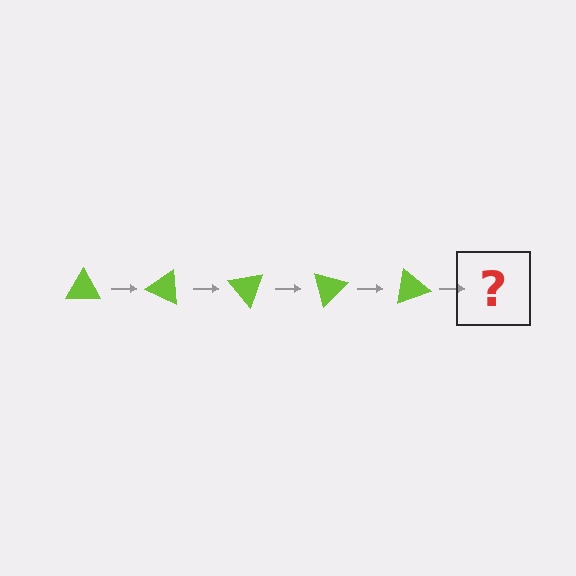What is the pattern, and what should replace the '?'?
The pattern is that the triangle rotates 25 degrees each step. The '?' should be a lime triangle rotated 125 degrees.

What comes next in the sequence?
The next element should be a lime triangle rotated 125 degrees.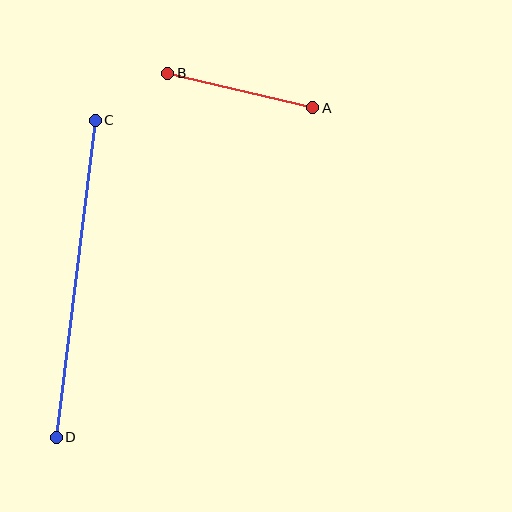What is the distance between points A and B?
The distance is approximately 149 pixels.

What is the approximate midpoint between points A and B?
The midpoint is at approximately (240, 90) pixels.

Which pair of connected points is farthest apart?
Points C and D are farthest apart.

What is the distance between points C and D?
The distance is approximately 319 pixels.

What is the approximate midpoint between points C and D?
The midpoint is at approximately (76, 279) pixels.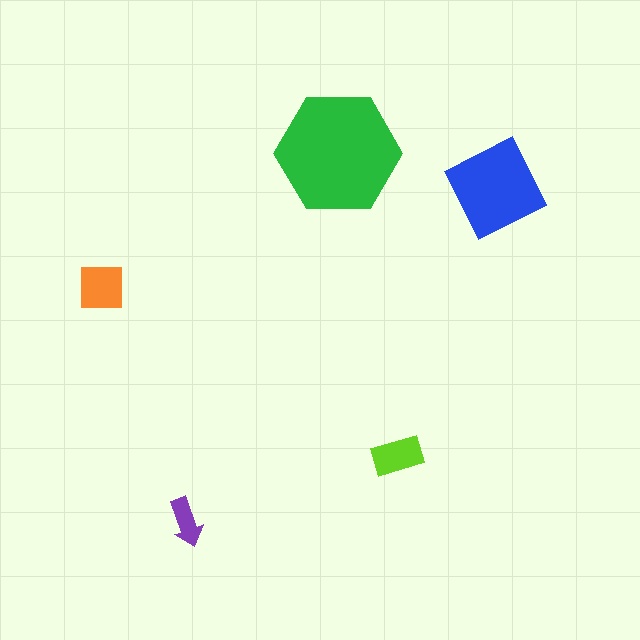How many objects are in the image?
There are 5 objects in the image.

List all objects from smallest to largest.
The purple arrow, the lime rectangle, the orange square, the blue diamond, the green hexagon.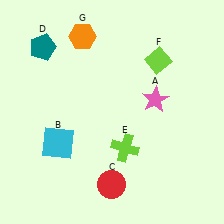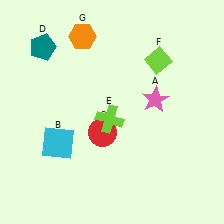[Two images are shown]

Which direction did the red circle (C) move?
The red circle (C) moved up.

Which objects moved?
The objects that moved are: the red circle (C), the lime cross (E).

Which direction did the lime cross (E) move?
The lime cross (E) moved up.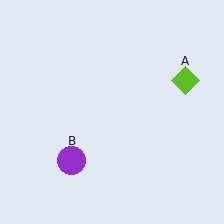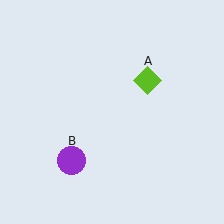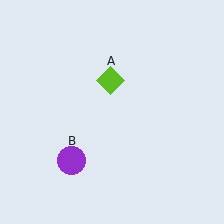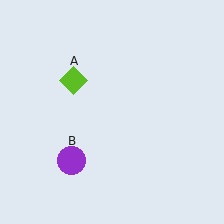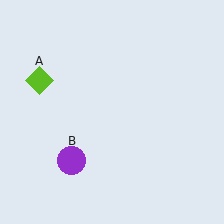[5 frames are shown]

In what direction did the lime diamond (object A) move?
The lime diamond (object A) moved left.